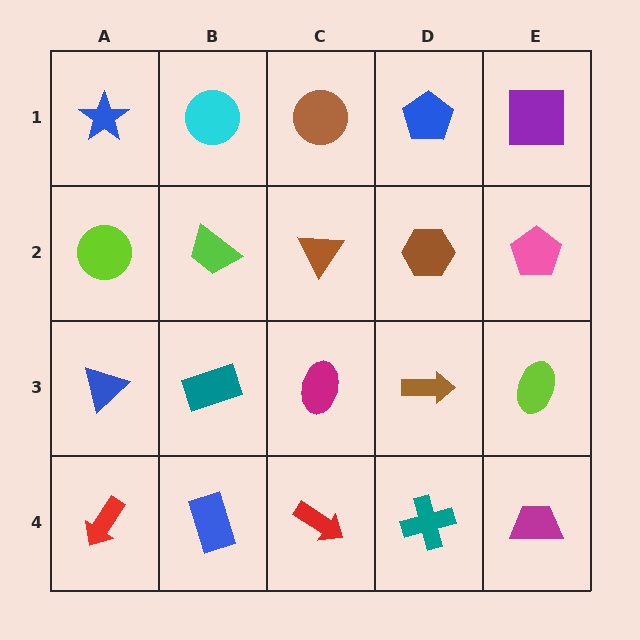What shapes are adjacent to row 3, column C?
A brown triangle (row 2, column C), a red arrow (row 4, column C), a teal rectangle (row 3, column B), a brown arrow (row 3, column D).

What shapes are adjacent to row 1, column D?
A brown hexagon (row 2, column D), a brown circle (row 1, column C), a purple square (row 1, column E).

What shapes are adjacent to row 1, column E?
A pink pentagon (row 2, column E), a blue pentagon (row 1, column D).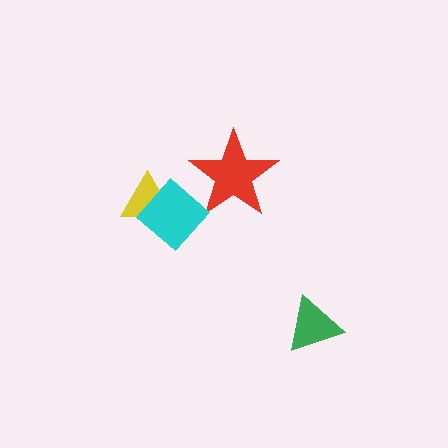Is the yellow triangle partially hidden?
Yes, it is partially covered by another shape.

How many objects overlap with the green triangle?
0 objects overlap with the green triangle.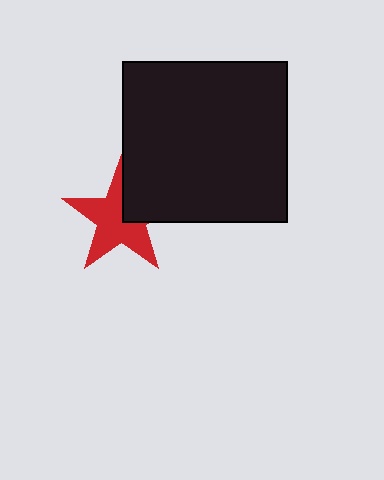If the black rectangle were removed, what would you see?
You would see the complete red star.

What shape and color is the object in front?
The object in front is a black rectangle.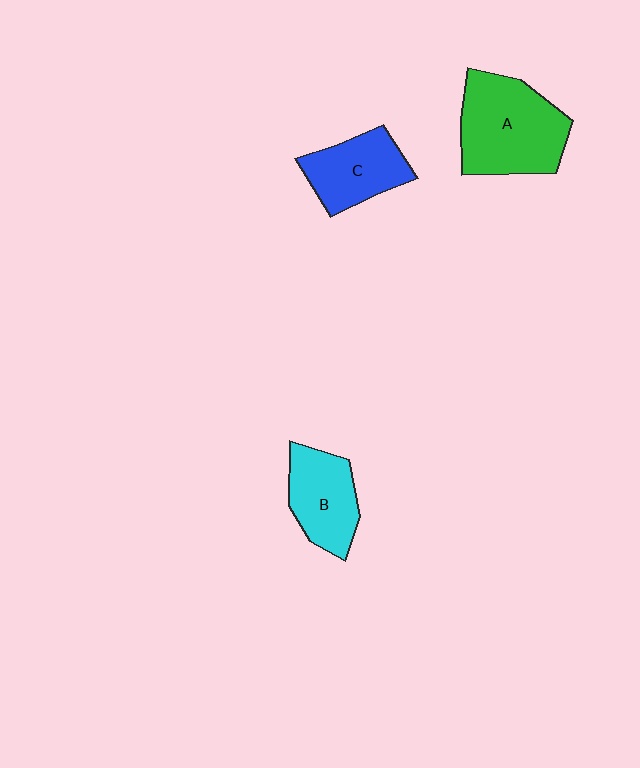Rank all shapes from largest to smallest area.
From largest to smallest: A (green), C (blue), B (cyan).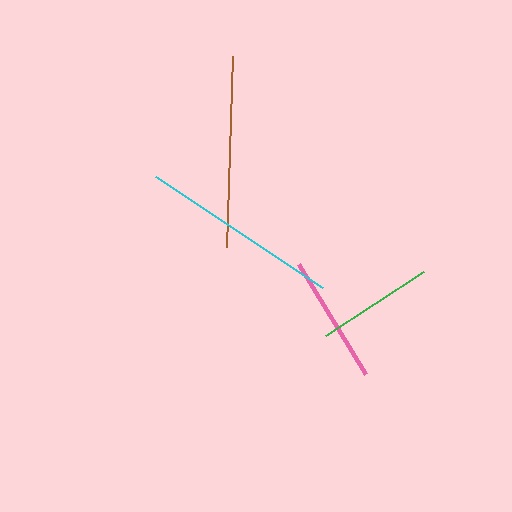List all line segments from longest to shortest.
From longest to shortest: cyan, brown, pink, green.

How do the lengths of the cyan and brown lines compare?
The cyan and brown lines are approximately the same length.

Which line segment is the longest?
The cyan line is the longest at approximately 200 pixels.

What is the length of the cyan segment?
The cyan segment is approximately 200 pixels long.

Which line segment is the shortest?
The green line is the shortest at approximately 117 pixels.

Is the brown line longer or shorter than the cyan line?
The cyan line is longer than the brown line.